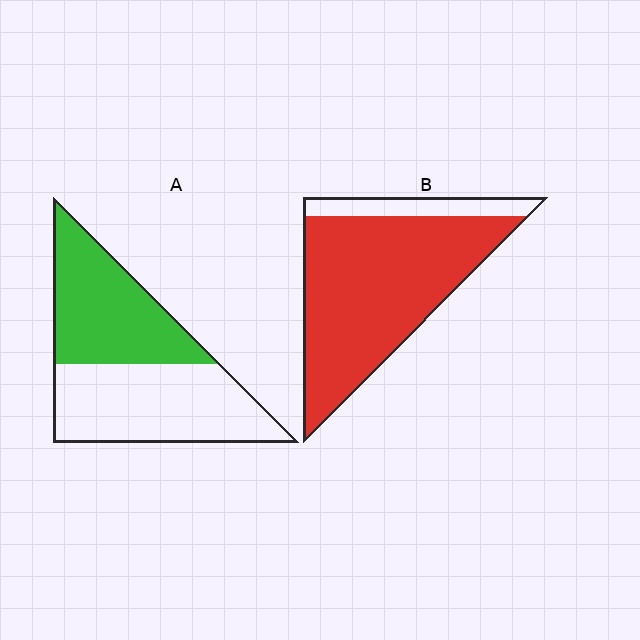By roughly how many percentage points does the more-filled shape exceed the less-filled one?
By roughly 40 percentage points (B over A).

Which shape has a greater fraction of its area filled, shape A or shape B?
Shape B.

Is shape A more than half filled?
Roughly half.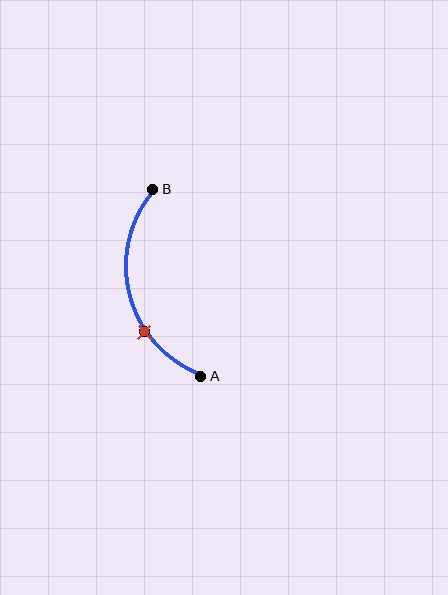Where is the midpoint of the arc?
The arc midpoint is the point on the curve farthest from the straight line joining A and B. It sits to the left of that line.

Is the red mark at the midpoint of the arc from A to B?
No. The red mark lies on the arc but is closer to endpoint A. The arc midpoint would be at the point on the curve equidistant along the arc from both A and B.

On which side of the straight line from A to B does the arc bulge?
The arc bulges to the left of the straight line connecting A and B.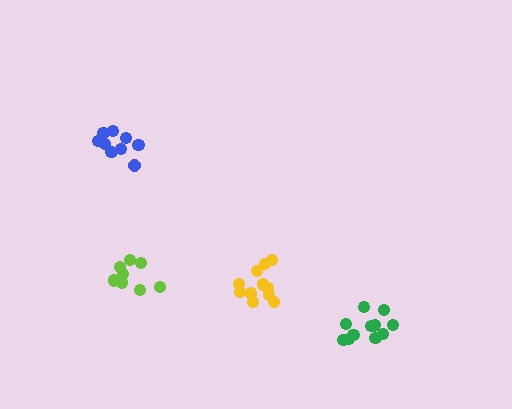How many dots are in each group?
Group 1: 11 dots, Group 2: 9 dots, Group 3: 12 dots, Group 4: 8 dots (40 total).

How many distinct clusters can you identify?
There are 4 distinct clusters.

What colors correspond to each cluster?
The clusters are colored: yellow, blue, green, lime.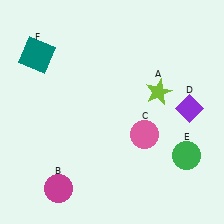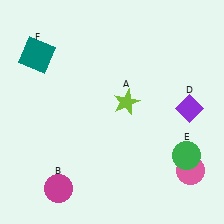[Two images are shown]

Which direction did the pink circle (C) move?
The pink circle (C) moved right.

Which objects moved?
The objects that moved are: the lime star (A), the pink circle (C).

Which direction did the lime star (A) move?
The lime star (A) moved left.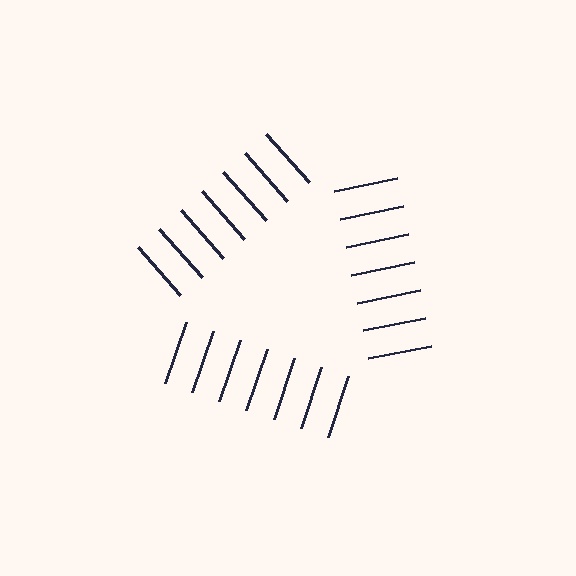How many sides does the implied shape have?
3 sides — the line-ends trace a triangle.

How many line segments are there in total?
21 — 7 along each of the 3 edges.